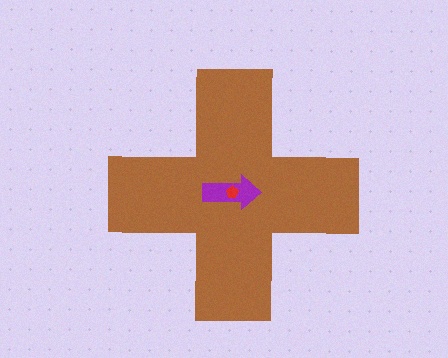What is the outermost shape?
The brown cross.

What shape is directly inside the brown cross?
The purple arrow.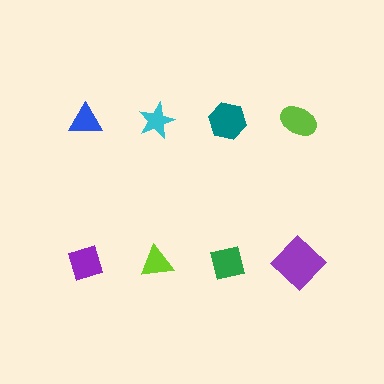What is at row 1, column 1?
A blue triangle.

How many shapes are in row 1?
4 shapes.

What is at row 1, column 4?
A lime ellipse.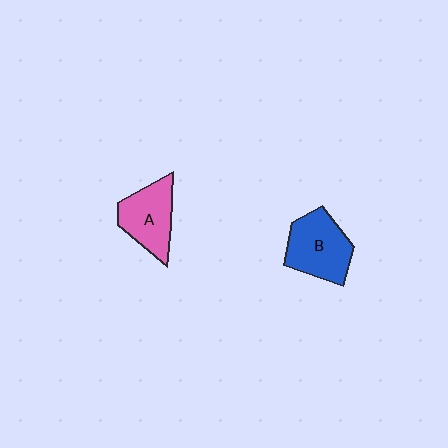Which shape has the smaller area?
Shape A (pink).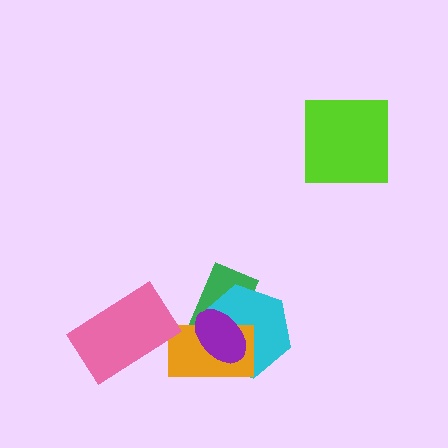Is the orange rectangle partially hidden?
Yes, it is partially covered by another shape.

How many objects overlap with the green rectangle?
3 objects overlap with the green rectangle.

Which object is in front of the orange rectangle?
The purple ellipse is in front of the orange rectangle.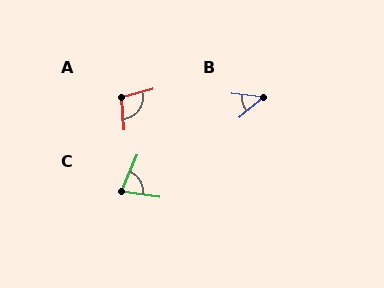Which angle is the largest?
A, at approximately 101 degrees.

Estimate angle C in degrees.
Approximately 75 degrees.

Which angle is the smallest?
B, at approximately 47 degrees.